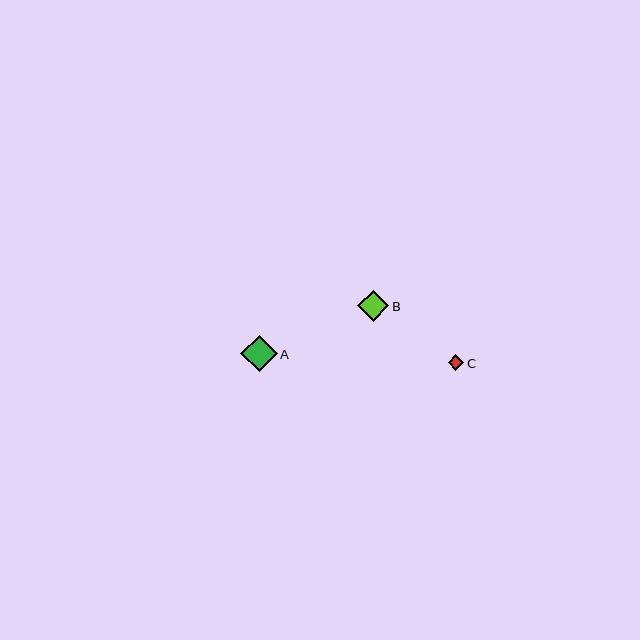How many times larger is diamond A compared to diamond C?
Diamond A is approximately 2.3 times the size of diamond C.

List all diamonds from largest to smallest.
From largest to smallest: A, B, C.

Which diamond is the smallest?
Diamond C is the smallest with a size of approximately 16 pixels.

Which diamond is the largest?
Diamond A is the largest with a size of approximately 36 pixels.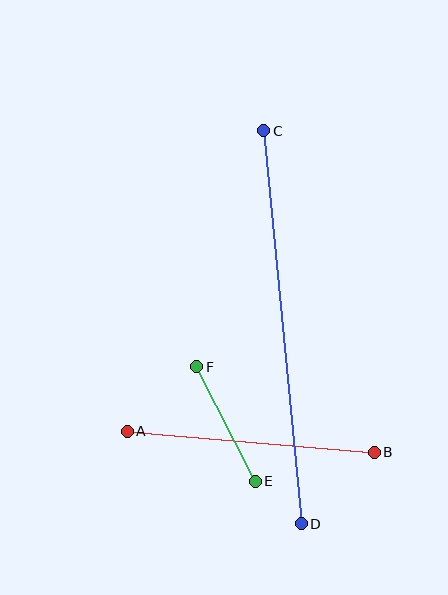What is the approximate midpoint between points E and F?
The midpoint is at approximately (226, 424) pixels.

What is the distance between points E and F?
The distance is approximately 128 pixels.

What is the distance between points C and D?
The distance is approximately 395 pixels.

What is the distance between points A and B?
The distance is approximately 248 pixels.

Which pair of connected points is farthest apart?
Points C and D are farthest apart.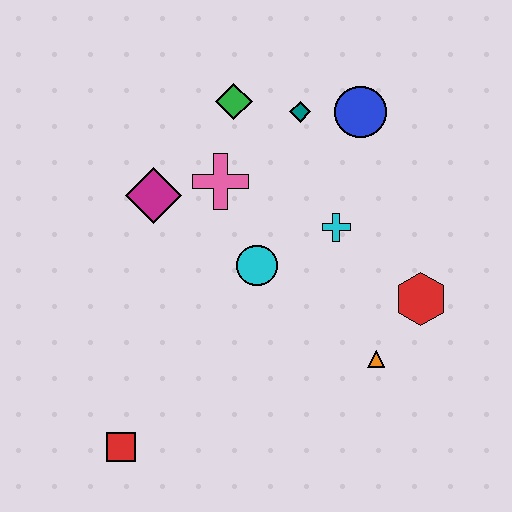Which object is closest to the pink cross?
The magenta diamond is closest to the pink cross.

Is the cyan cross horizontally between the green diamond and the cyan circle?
No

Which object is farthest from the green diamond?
The red square is farthest from the green diamond.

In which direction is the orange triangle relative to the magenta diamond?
The orange triangle is to the right of the magenta diamond.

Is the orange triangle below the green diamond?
Yes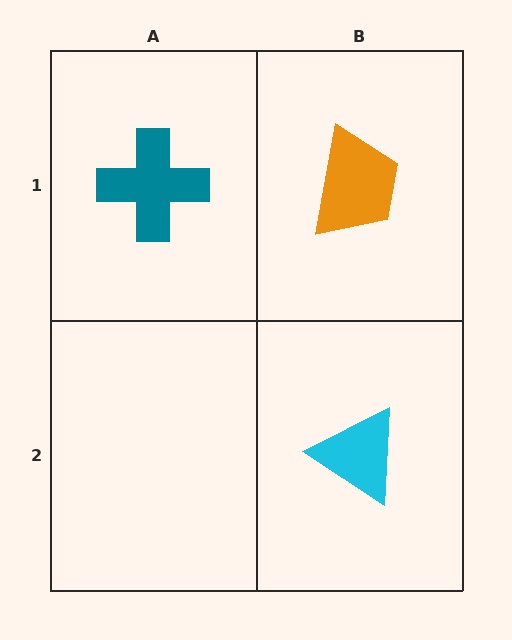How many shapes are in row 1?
2 shapes.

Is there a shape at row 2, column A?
No, that cell is empty.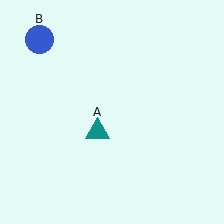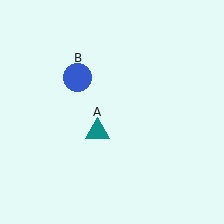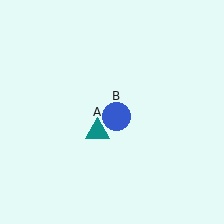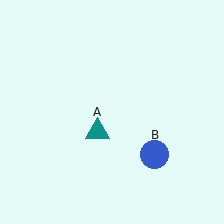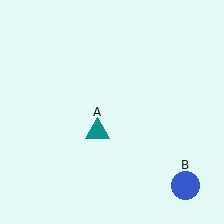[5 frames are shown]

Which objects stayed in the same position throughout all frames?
Teal triangle (object A) remained stationary.